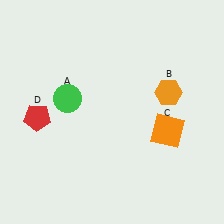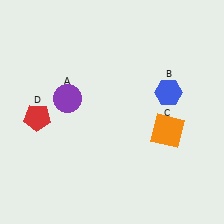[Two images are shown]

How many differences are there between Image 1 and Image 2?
There are 2 differences between the two images.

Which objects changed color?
A changed from green to purple. B changed from orange to blue.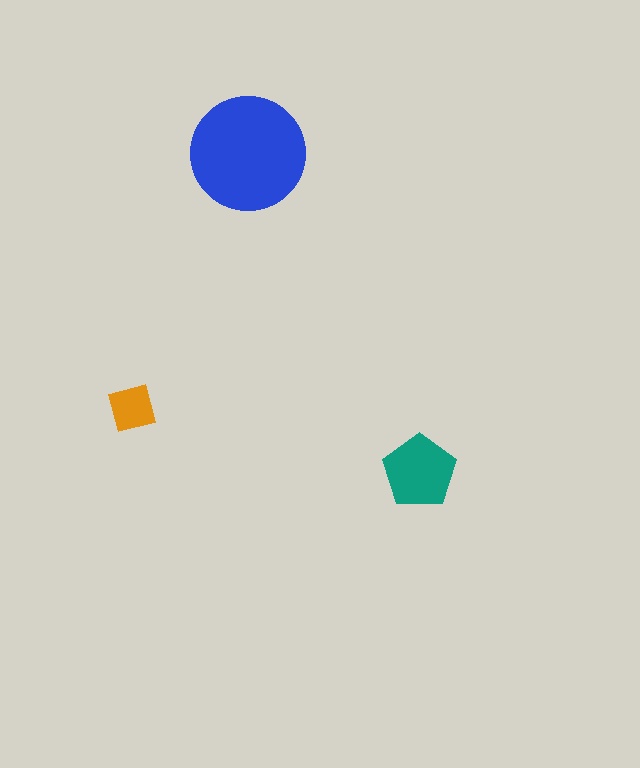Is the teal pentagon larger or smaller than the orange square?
Larger.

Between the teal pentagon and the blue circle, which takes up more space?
The blue circle.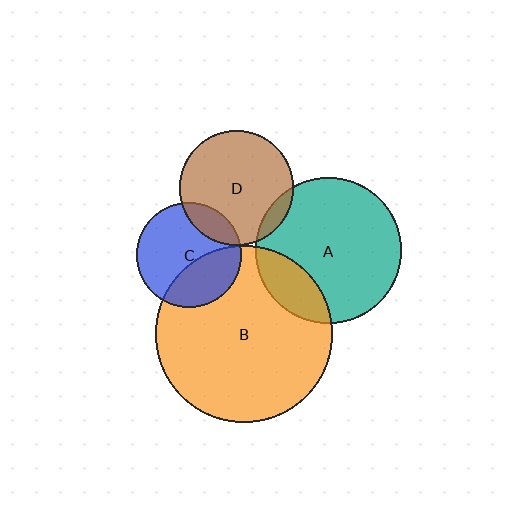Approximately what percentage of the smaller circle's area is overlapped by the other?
Approximately 10%.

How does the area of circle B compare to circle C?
Approximately 2.8 times.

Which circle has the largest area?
Circle B (orange).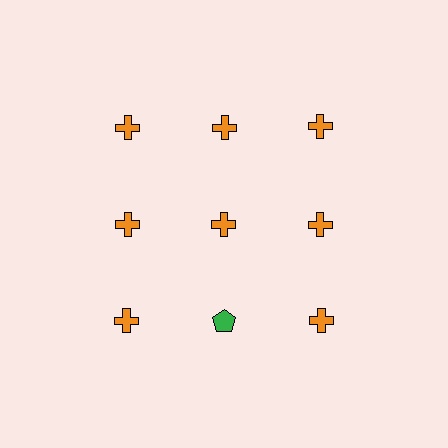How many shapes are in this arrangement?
There are 9 shapes arranged in a grid pattern.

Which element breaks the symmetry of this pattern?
The green pentagon in the third row, second from left column breaks the symmetry. All other shapes are orange crosses.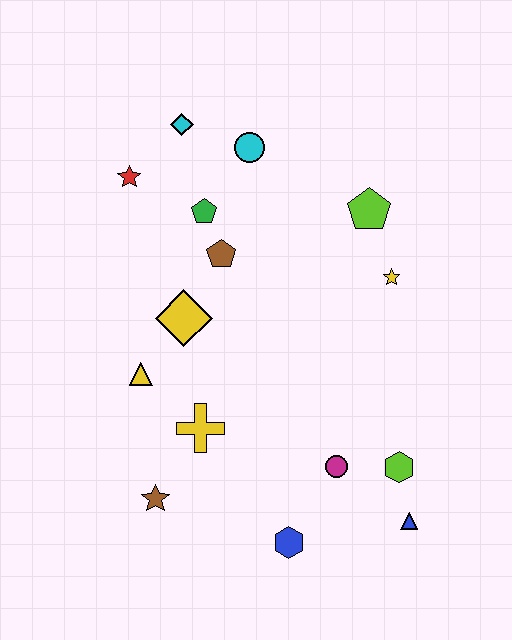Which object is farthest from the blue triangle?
The cyan diamond is farthest from the blue triangle.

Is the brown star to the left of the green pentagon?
Yes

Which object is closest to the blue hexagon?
The magenta circle is closest to the blue hexagon.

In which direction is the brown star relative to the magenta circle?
The brown star is to the left of the magenta circle.